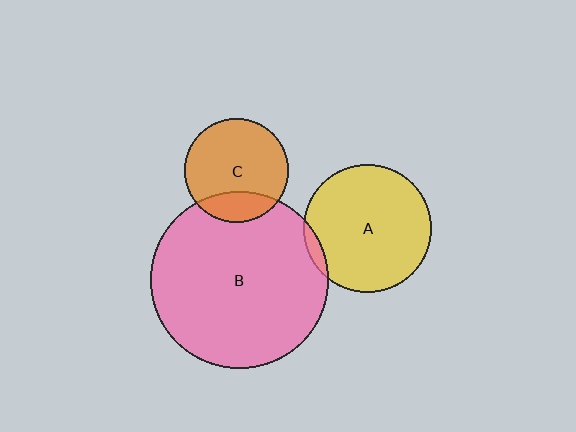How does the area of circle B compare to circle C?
Approximately 2.9 times.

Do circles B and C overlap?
Yes.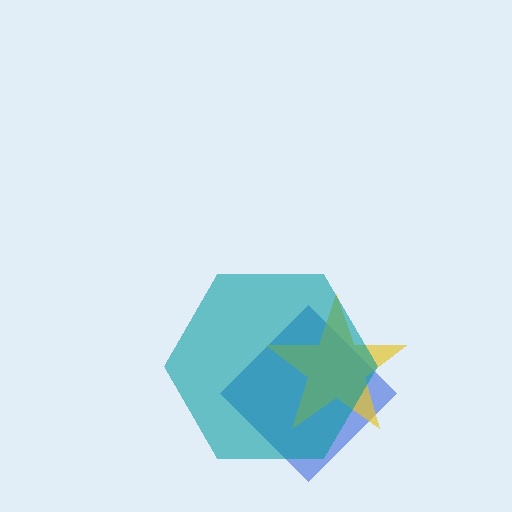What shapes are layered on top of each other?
The layered shapes are: a blue diamond, a yellow star, a teal hexagon.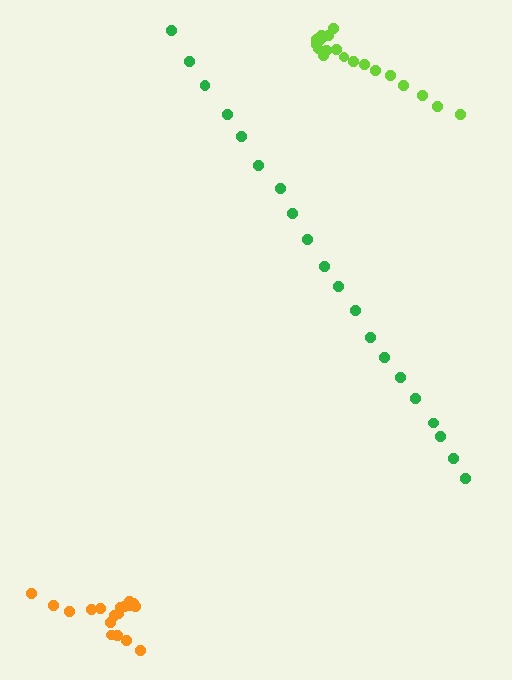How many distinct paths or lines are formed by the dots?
There are 3 distinct paths.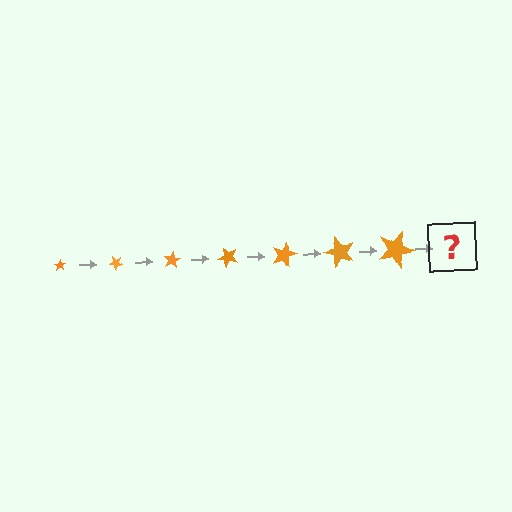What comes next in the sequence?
The next element should be a star, larger than the previous one and rotated 280 degrees from the start.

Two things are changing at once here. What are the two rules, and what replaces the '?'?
The two rules are that the star grows larger each step and it rotates 40 degrees each step. The '?' should be a star, larger than the previous one and rotated 280 degrees from the start.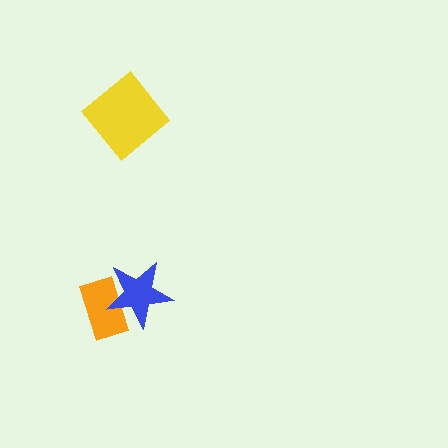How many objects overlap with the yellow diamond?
0 objects overlap with the yellow diamond.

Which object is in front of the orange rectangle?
The blue star is in front of the orange rectangle.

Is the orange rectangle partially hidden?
Yes, it is partially covered by another shape.